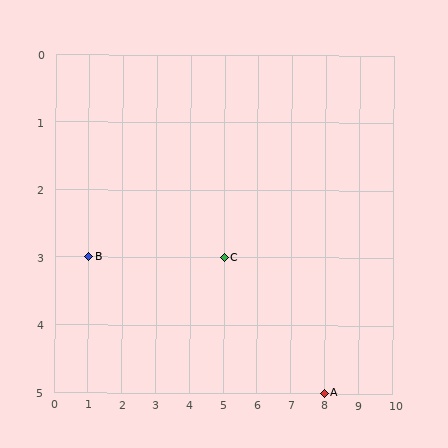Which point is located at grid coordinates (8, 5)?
Point A is at (8, 5).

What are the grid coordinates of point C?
Point C is at grid coordinates (5, 3).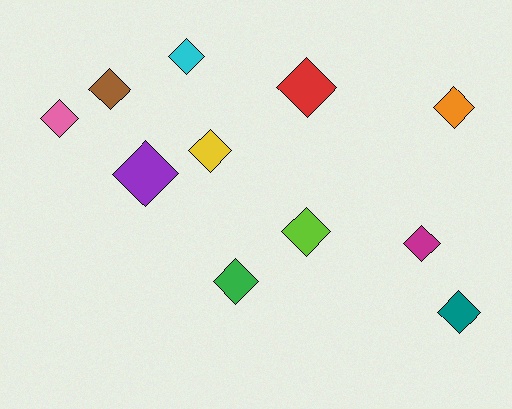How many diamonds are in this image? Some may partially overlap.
There are 11 diamonds.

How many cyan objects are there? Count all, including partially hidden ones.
There is 1 cyan object.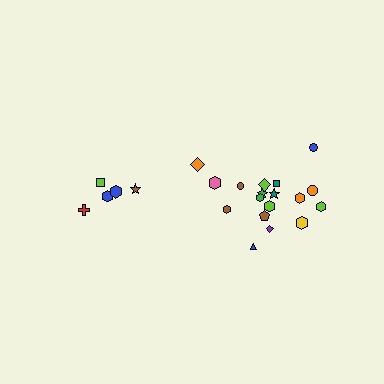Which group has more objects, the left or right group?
The right group.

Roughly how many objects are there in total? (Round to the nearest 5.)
Roughly 25 objects in total.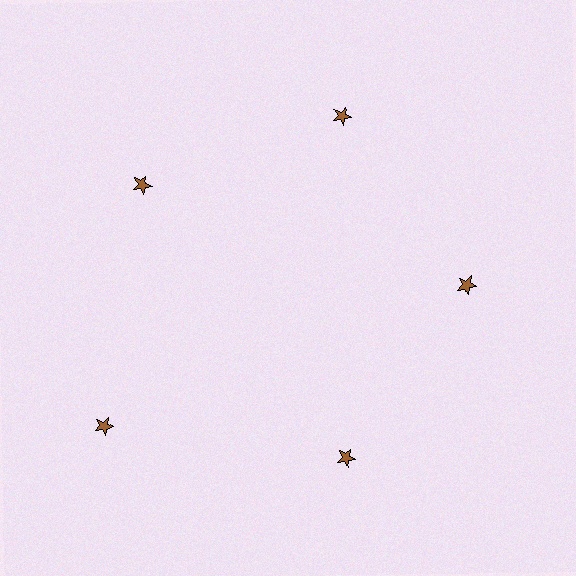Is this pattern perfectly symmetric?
No. The 5 brown stars are arranged in a ring, but one element near the 8 o'clock position is pushed outward from the center, breaking the 5-fold rotational symmetry.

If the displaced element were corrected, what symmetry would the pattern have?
It would have 5-fold rotational symmetry — the pattern would map onto itself every 72 degrees.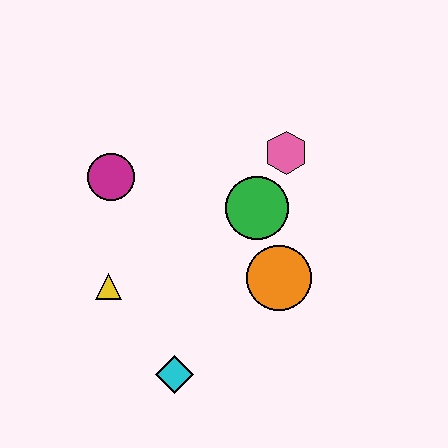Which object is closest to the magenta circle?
The yellow triangle is closest to the magenta circle.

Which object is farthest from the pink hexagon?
The cyan diamond is farthest from the pink hexagon.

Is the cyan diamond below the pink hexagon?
Yes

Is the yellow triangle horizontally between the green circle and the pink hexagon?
No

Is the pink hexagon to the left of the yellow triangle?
No